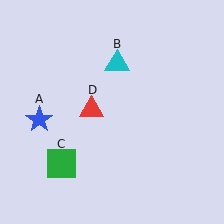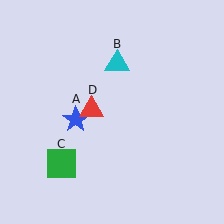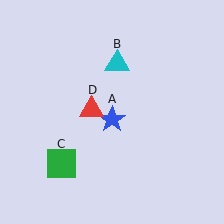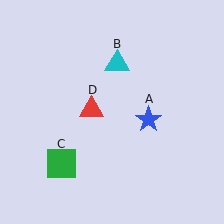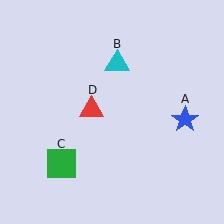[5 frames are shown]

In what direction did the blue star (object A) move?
The blue star (object A) moved right.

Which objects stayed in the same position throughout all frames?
Cyan triangle (object B) and green square (object C) and red triangle (object D) remained stationary.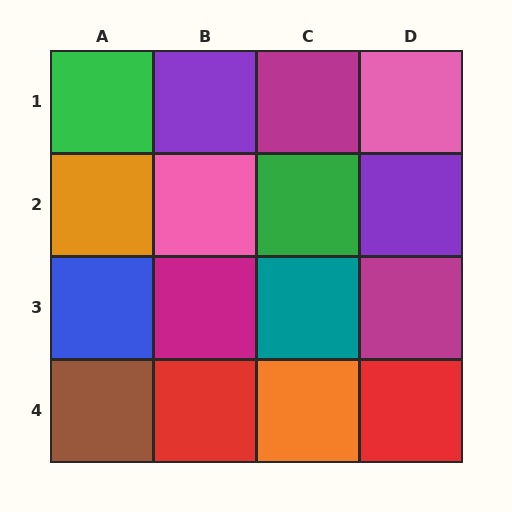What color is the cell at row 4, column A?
Brown.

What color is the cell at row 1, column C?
Magenta.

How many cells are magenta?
3 cells are magenta.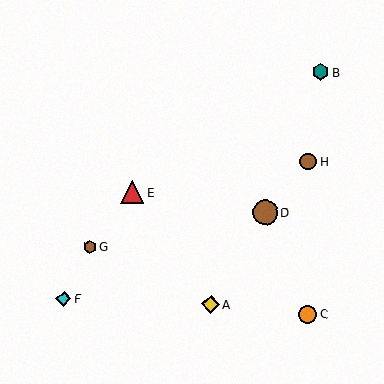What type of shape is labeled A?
Shape A is a yellow diamond.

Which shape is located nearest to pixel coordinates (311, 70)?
The teal hexagon (labeled B) at (320, 72) is nearest to that location.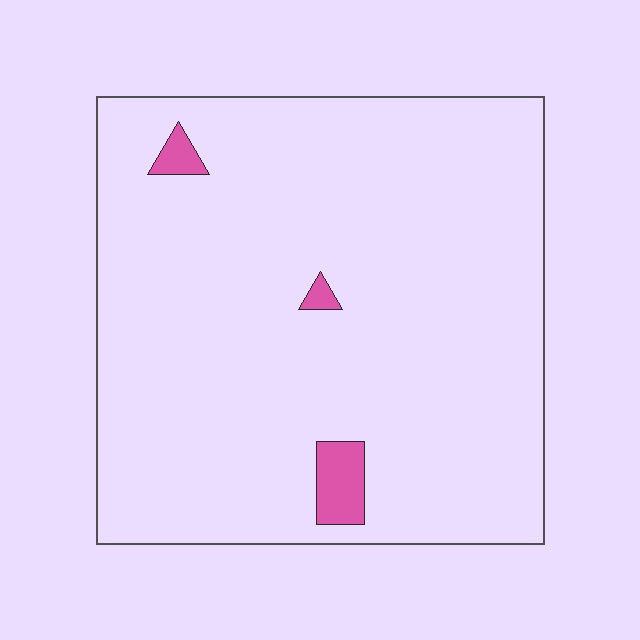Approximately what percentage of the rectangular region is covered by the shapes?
Approximately 5%.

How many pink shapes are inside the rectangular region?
3.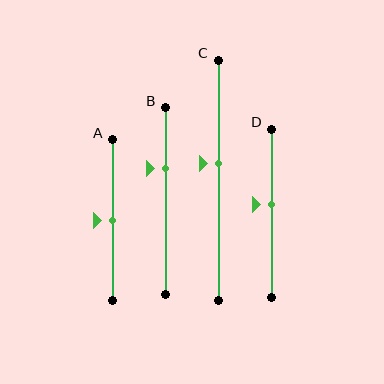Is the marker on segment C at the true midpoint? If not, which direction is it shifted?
No, the marker on segment C is shifted upward by about 7% of the segment length.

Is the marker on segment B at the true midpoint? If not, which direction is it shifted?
No, the marker on segment B is shifted upward by about 17% of the segment length.